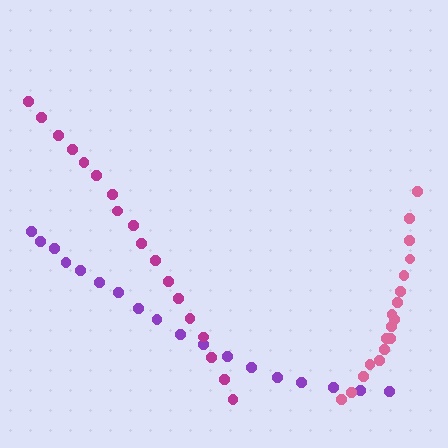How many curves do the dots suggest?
There are 3 distinct paths.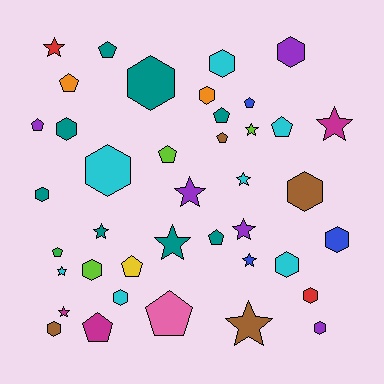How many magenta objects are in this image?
There are 3 magenta objects.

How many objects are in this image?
There are 40 objects.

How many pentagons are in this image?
There are 13 pentagons.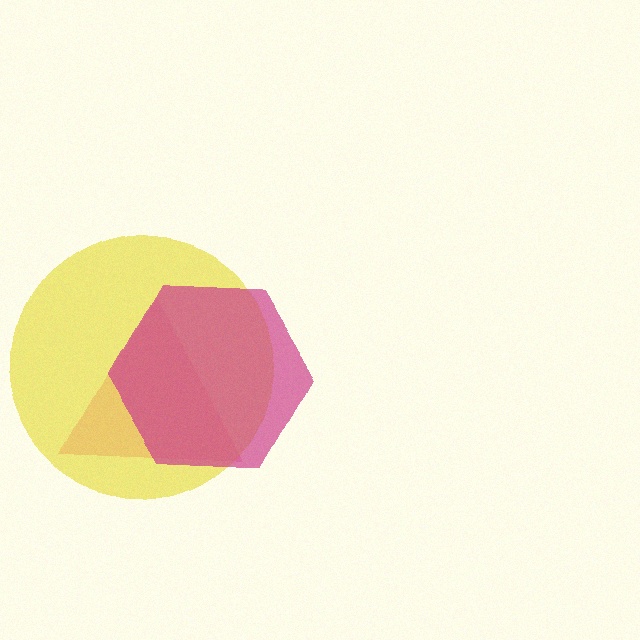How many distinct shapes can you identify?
There are 3 distinct shapes: a pink triangle, a yellow circle, a magenta hexagon.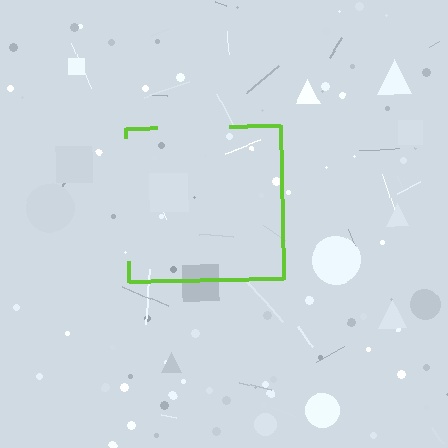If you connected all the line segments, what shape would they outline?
They would outline a square.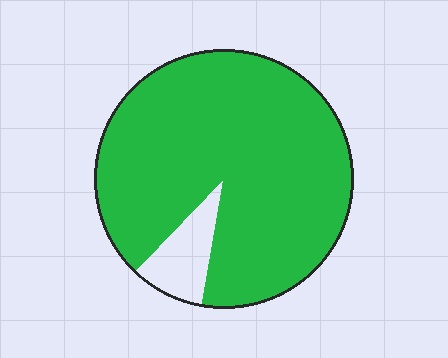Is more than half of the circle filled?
Yes.